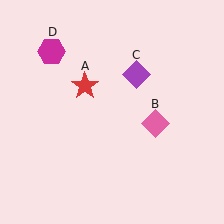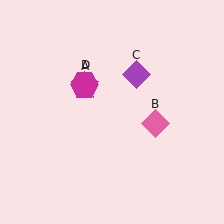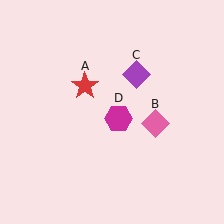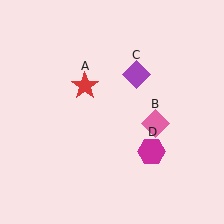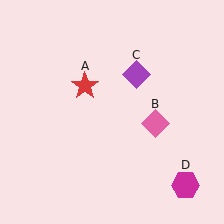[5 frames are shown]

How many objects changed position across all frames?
1 object changed position: magenta hexagon (object D).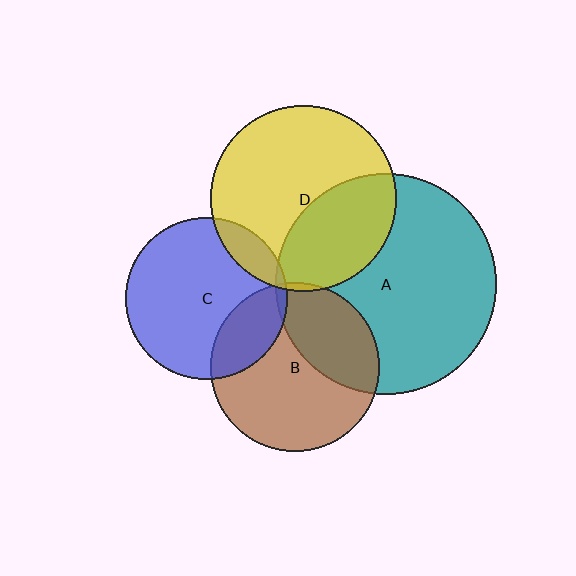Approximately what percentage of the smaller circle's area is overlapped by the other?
Approximately 20%.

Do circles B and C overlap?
Yes.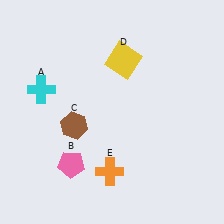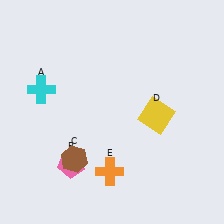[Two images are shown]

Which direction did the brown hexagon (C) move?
The brown hexagon (C) moved down.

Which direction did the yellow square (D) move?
The yellow square (D) moved down.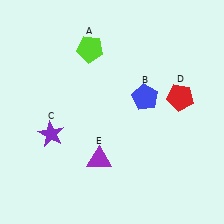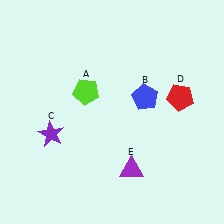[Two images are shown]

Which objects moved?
The objects that moved are: the lime pentagon (A), the purple triangle (E).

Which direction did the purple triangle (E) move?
The purple triangle (E) moved right.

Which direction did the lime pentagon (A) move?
The lime pentagon (A) moved down.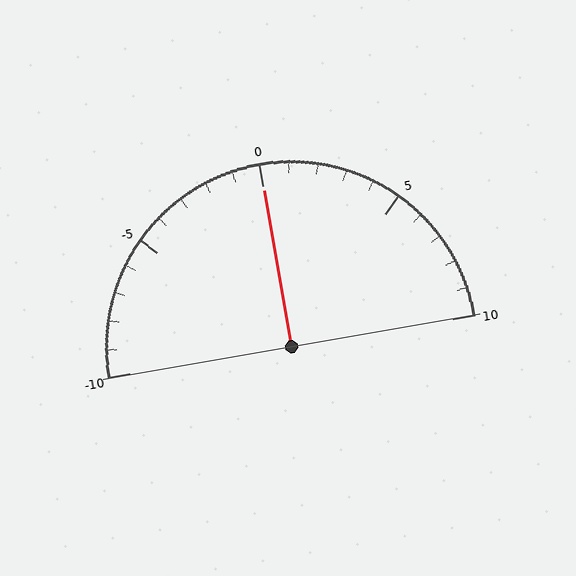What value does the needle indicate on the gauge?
The needle indicates approximately 0.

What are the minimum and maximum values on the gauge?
The gauge ranges from -10 to 10.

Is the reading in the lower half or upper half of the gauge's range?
The reading is in the upper half of the range (-10 to 10).